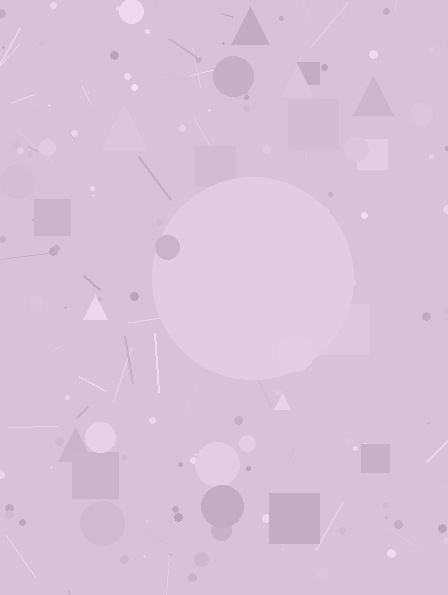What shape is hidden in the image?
A circle is hidden in the image.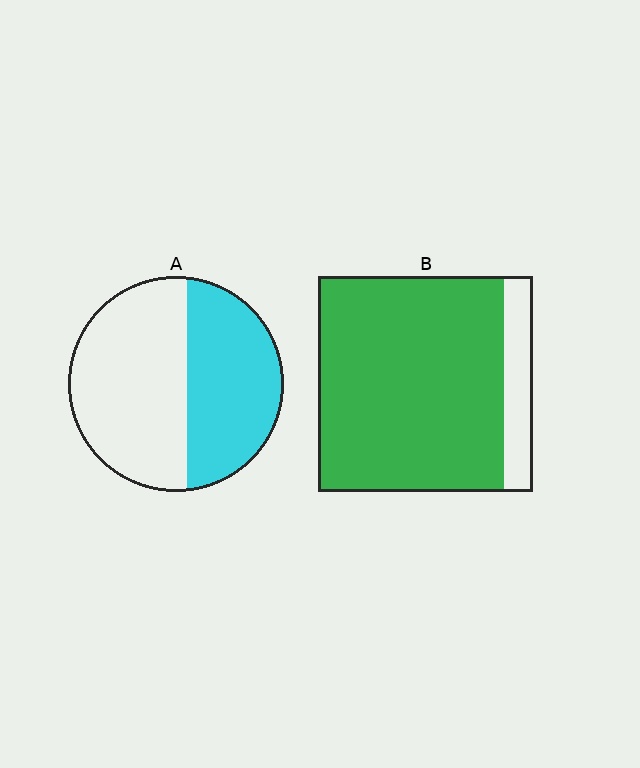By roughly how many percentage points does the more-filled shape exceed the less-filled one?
By roughly 45 percentage points (B over A).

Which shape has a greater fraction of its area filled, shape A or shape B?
Shape B.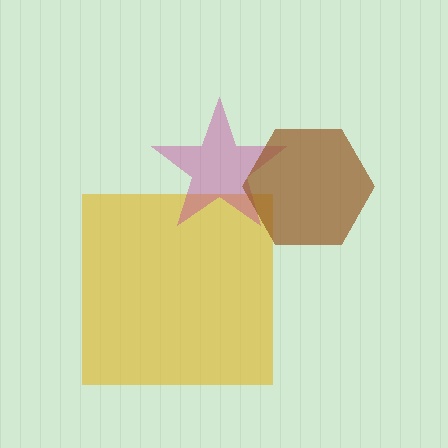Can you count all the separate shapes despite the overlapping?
Yes, there are 3 separate shapes.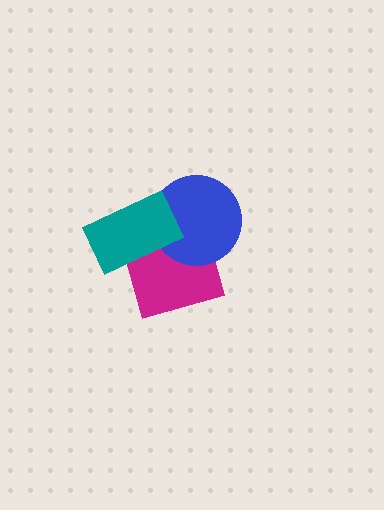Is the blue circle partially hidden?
Yes, it is partially covered by another shape.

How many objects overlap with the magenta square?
2 objects overlap with the magenta square.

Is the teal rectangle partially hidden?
No, no other shape covers it.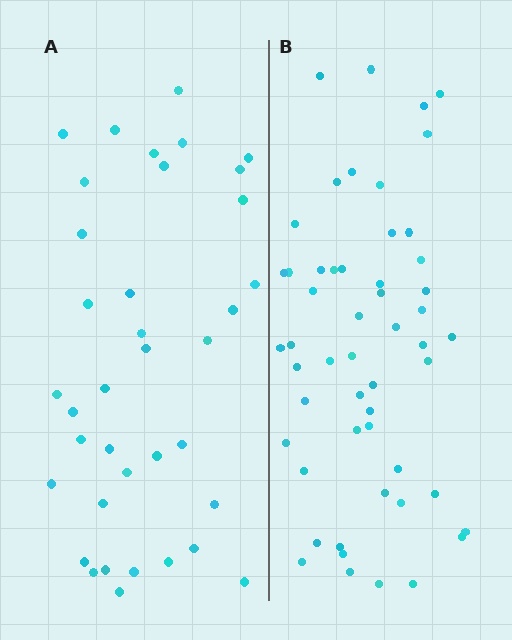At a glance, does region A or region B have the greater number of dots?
Region B (the right region) has more dots.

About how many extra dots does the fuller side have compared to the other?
Region B has approximately 15 more dots than region A.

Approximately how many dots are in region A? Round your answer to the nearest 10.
About 40 dots. (The exact count is 37, which rounds to 40.)